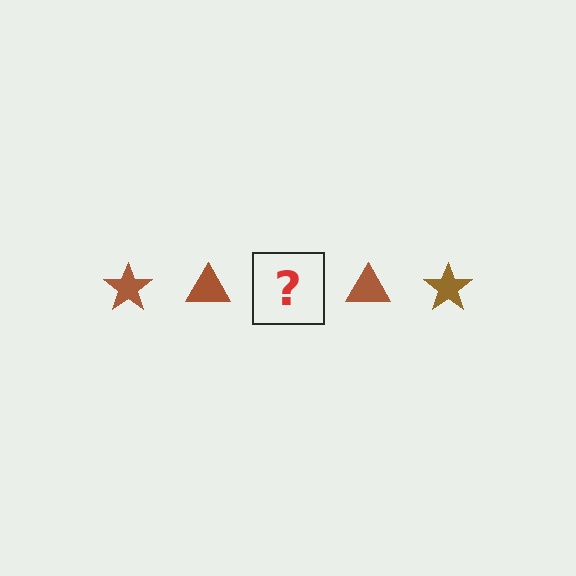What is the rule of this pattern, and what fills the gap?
The rule is that the pattern cycles through star, triangle shapes in brown. The gap should be filled with a brown star.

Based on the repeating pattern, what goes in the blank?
The blank should be a brown star.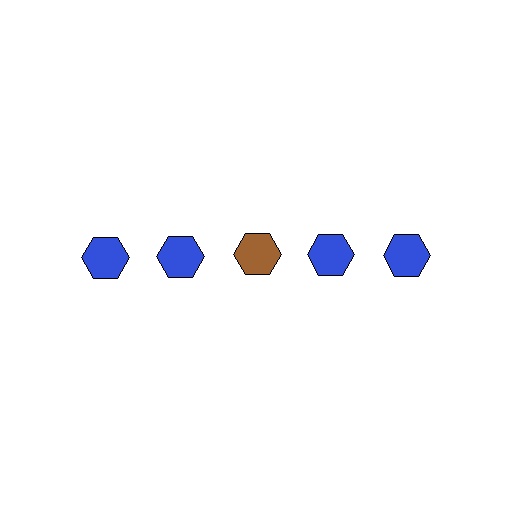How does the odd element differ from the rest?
It has a different color: brown instead of blue.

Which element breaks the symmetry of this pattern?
The brown hexagon in the top row, center column breaks the symmetry. All other shapes are blue hexagons.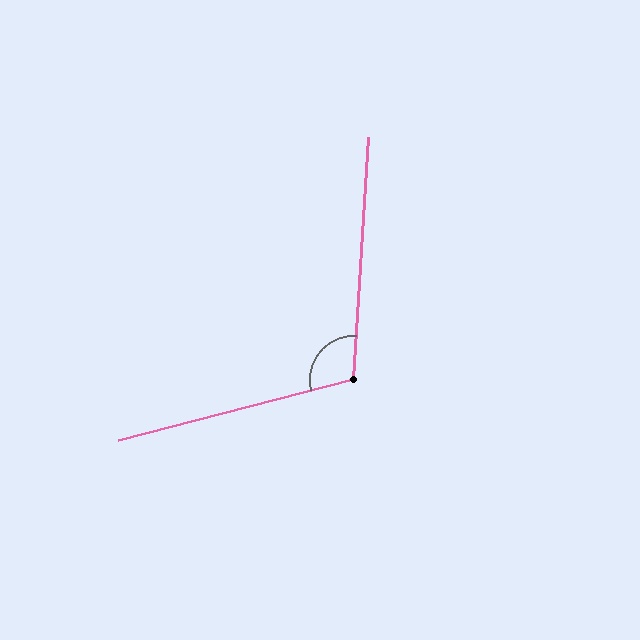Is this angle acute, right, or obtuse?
It is obtuse.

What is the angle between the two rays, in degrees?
Approximately 108 degrees.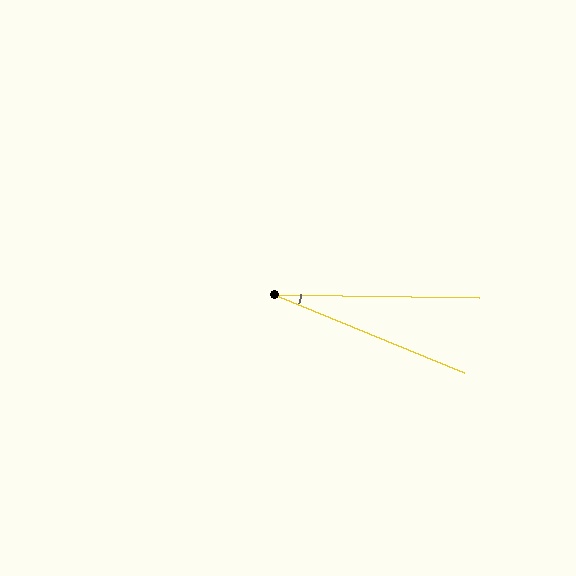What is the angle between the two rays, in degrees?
Approximately 21 degrees.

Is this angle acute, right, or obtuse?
It is acute.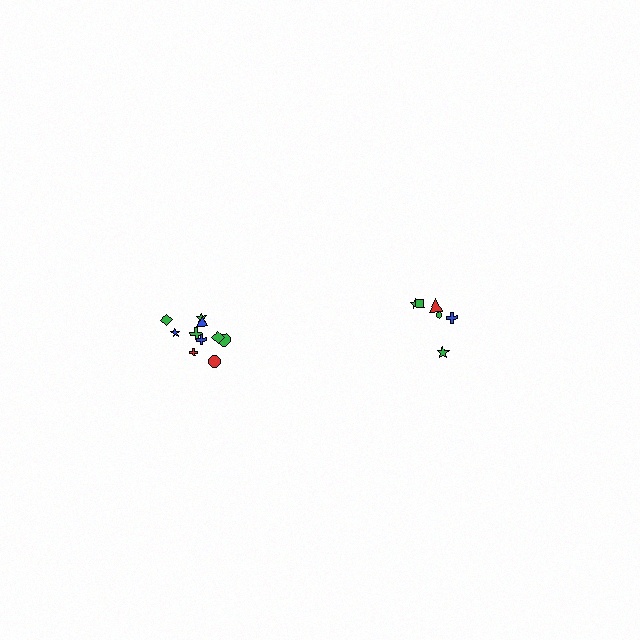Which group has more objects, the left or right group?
The left group.